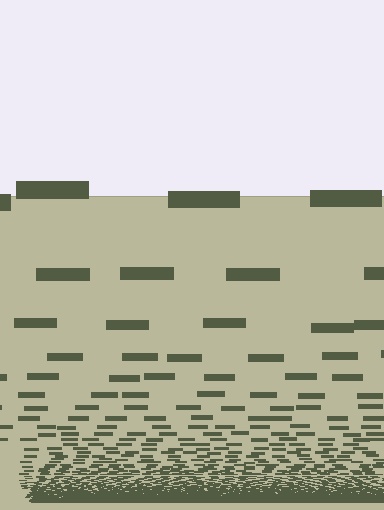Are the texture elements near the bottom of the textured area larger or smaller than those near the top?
Smaller. The gradient is inverted — elements near the bottom are smaller and denser.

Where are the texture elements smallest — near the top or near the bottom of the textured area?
Near the bottom.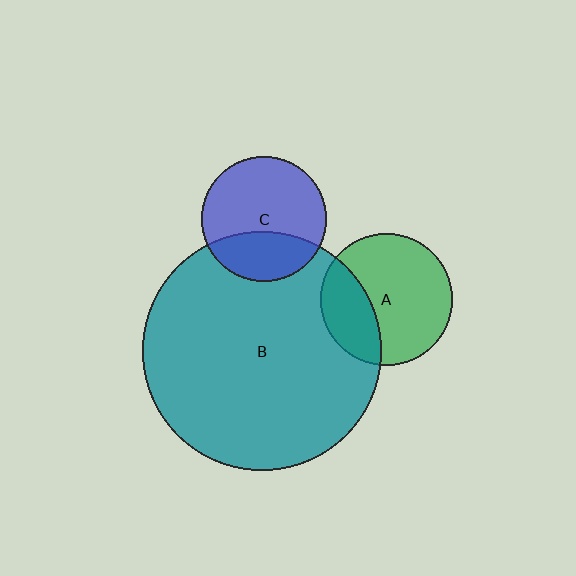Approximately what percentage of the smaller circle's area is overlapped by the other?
Approximately 30%.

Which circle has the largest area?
Circle B (teal).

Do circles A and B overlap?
Yes.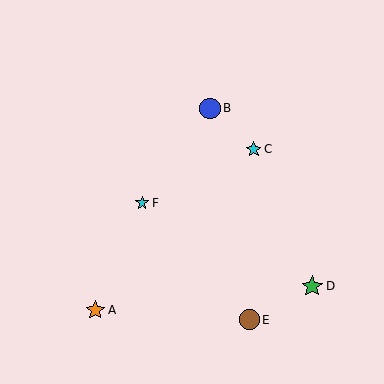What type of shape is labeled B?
Shape B is a blue circle.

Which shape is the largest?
The green star (labeled D) is the largest.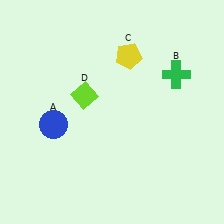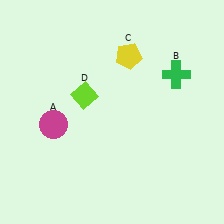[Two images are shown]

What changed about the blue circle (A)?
In Image 1, A is blue. In Image 2, it changed to magenta.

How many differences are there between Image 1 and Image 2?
There is 1 difference between the two images.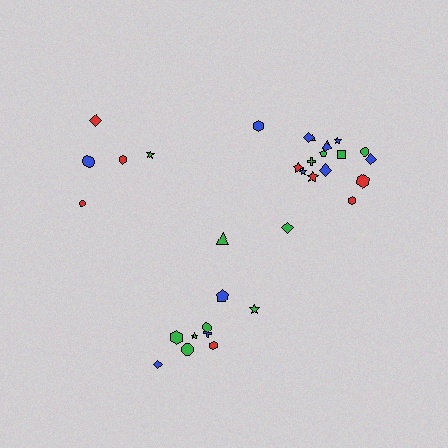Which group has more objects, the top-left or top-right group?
The top-right group.